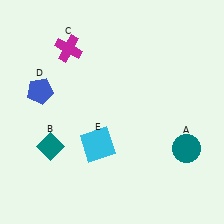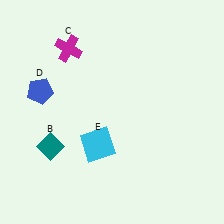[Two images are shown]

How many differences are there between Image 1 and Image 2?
There is 1 difference between the two images.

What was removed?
The teal circle (A) was removed in Image 2.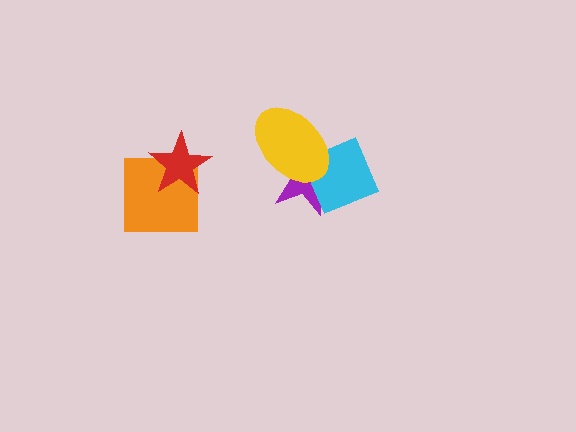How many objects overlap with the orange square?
1 object overlaps with the orange square.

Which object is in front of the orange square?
The red star is in front of the orange square.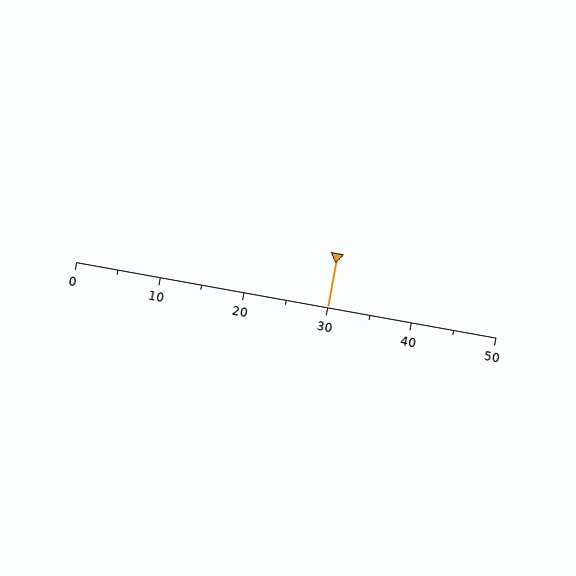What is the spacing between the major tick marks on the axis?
The major ticks are spaced 10 apart.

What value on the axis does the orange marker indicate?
The marker indicates approximately 30.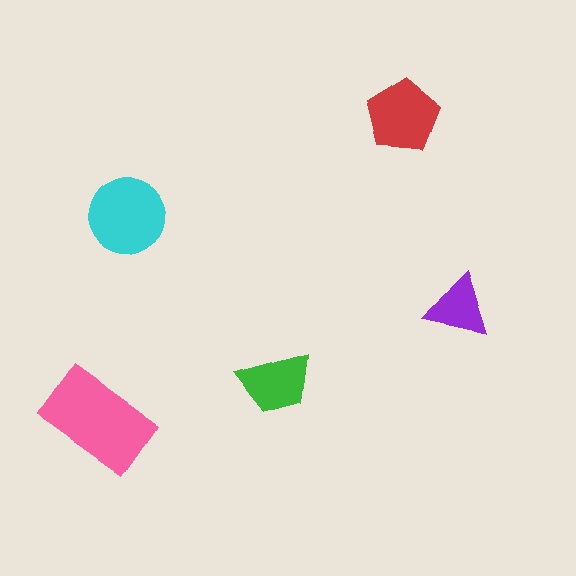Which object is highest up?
The red pentagon is topmost.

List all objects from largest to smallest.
The pink rectangle, the cyan circle, the red pentagon, the green trapezoid, the purple triangle.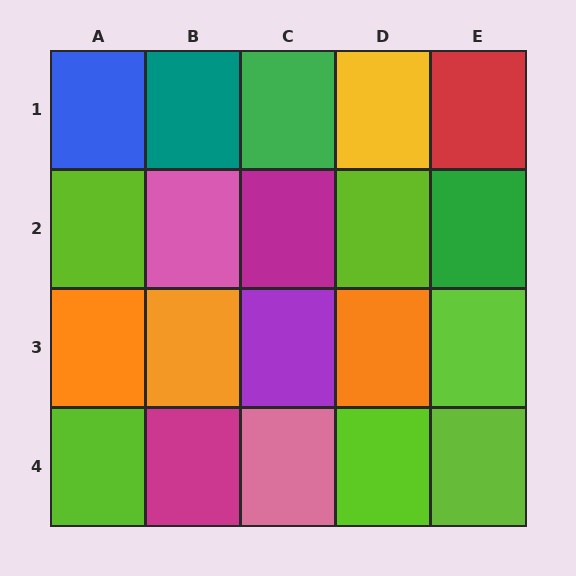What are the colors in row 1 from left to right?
Blue, teal, green, yellow, red.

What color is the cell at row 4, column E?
Lime.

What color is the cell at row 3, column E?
Lime.